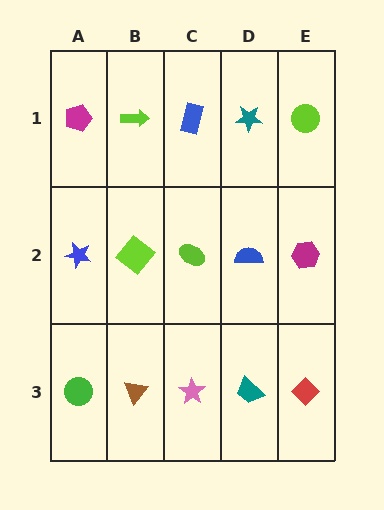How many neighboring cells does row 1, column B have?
3.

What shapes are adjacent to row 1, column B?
A lime diamond (row 2, column B), a magenta pentagon (row 1, column A), a blue rectangle (row 1, column C).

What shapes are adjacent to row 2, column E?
A lime circle (row 1, column E), a red diamond (row 3, column E), a blue semicircle (row 2, column D).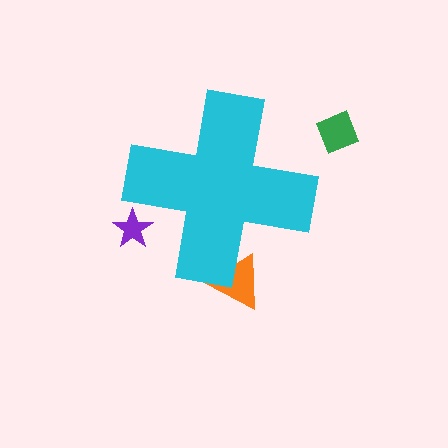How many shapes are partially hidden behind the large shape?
2 shapes are partially hidden.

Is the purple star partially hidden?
Yes, the purple star is partially hidden behind the cyan cross.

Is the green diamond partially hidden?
No, the green diamond is fully visible.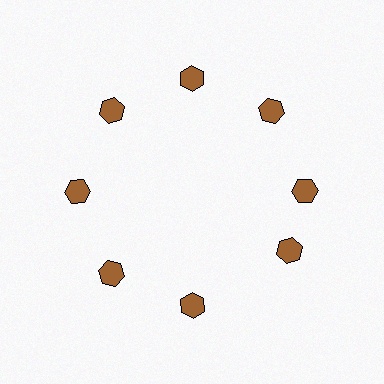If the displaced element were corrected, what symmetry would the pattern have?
It would have 8-fold rotational symmetry — the pattern would map onto itself every 45 degrees.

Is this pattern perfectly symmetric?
No. The 8 brown hexagons are arranged in a ring, but one element near the 4 o'clock position is rotated out of alignment along the ring, breaking the 8-fold rotational symmetry.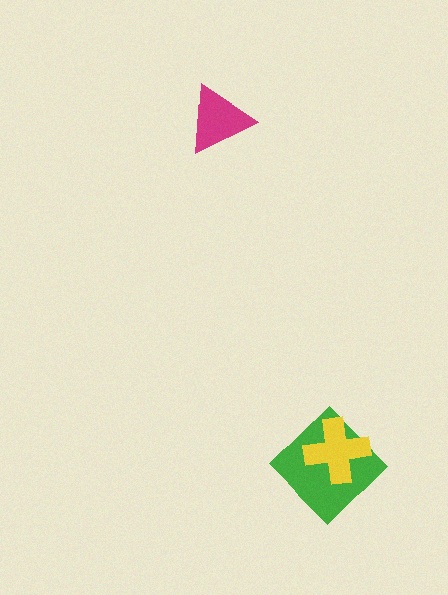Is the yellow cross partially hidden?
No, no other shape covers it.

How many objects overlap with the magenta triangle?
0 objects overlap with the magenta triangle.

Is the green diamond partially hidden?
Yes, it is partially covered by another shape.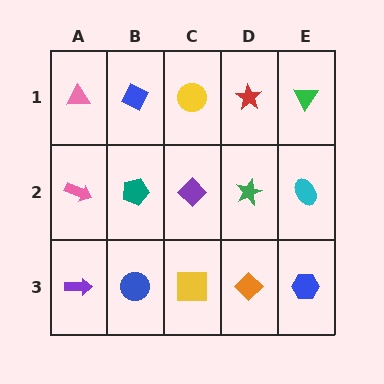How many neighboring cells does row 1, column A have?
2.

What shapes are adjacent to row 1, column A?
A pink arrow (row 2, column A), a blue diamond (row 1, column B).